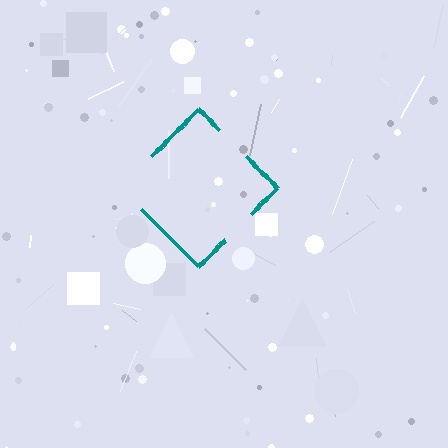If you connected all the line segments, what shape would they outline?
They would outline a diamond.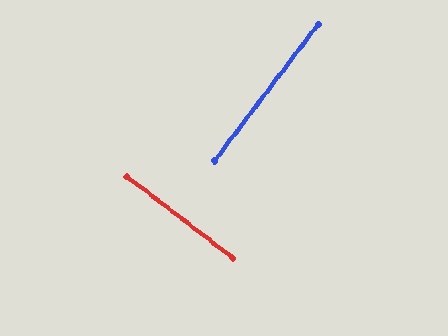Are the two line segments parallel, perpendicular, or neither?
Perpendicular — they meet at approximately 90°.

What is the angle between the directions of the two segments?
Approximately 90 degrees.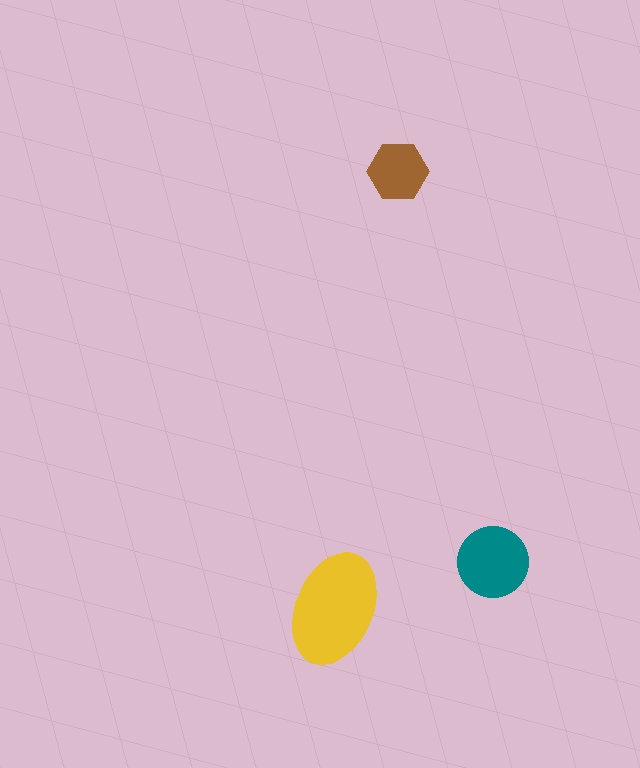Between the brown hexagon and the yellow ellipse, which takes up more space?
The yellow ellipse.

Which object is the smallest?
The brown hexagon.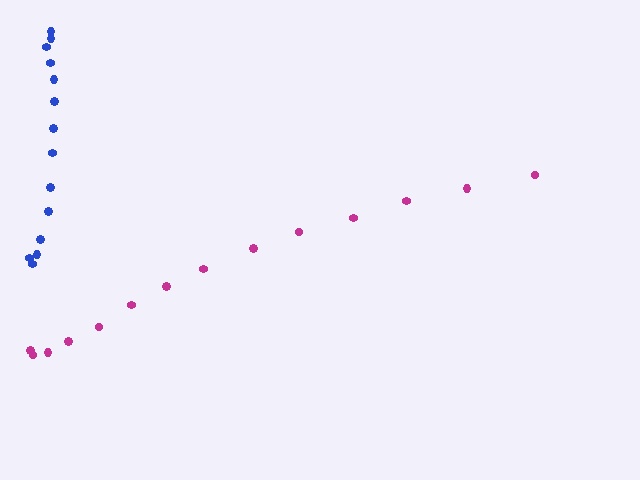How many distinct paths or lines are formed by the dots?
There are 2 distinct paths.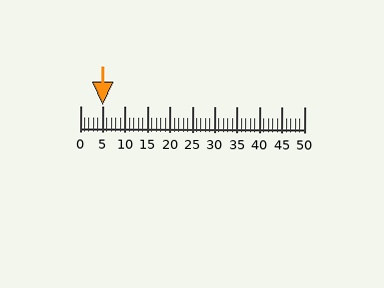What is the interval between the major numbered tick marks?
The major tick marks are spaced 5 units apart.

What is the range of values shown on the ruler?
The ruler shows values from 0 to 50.